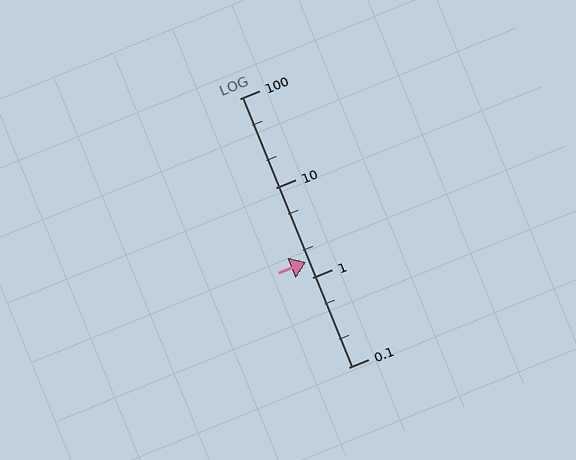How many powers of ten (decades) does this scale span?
The scale spans 3 decades, from 0.1 to 100.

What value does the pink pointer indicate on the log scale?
The pointer indicates approximately 1.5.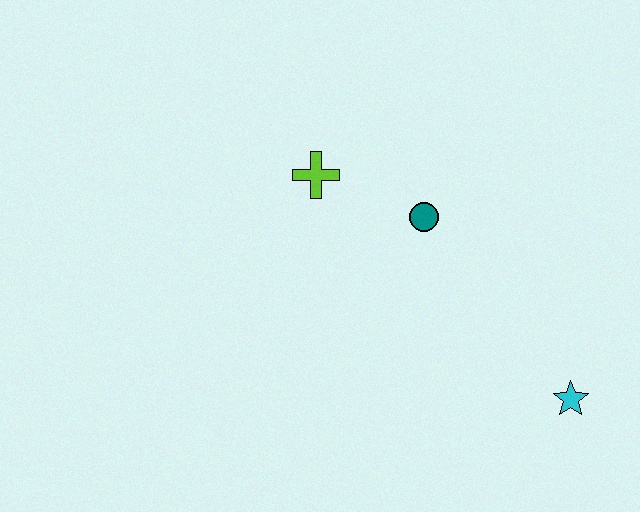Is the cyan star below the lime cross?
Yes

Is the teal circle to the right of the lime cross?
Yes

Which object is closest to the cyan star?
The teal circle is closest to the cyan star.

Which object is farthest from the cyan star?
The lime cross is farthest from the cyan star.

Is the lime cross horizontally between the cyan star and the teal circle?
No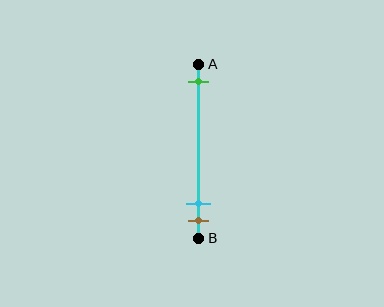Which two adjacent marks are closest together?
The cyan and brown marks are the closest adjacent pair.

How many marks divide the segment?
There are 3 marks dividing the segment.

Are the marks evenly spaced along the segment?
No, the marks are not evenly spaced.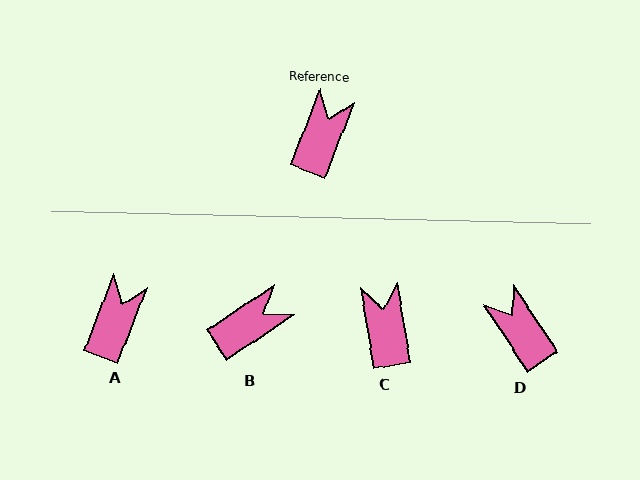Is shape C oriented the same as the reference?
No, it is off by about 31 degrees.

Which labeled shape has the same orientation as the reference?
A.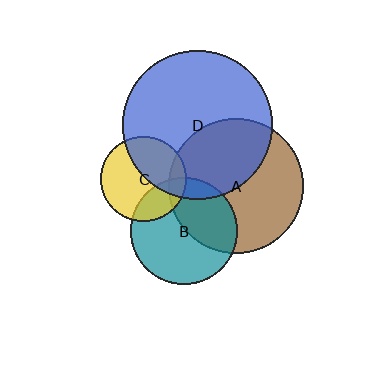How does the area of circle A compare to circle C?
Approximately 2.5 times.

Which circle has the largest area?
Circle D (blue).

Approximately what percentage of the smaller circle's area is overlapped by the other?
Approximately 25%.